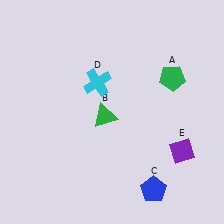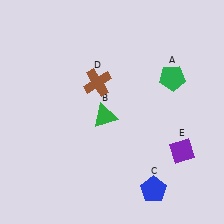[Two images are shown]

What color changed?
The cross (D) changed from cyan in Image 1 to brown in Image 2.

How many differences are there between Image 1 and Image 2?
There is 1 difference between the two images.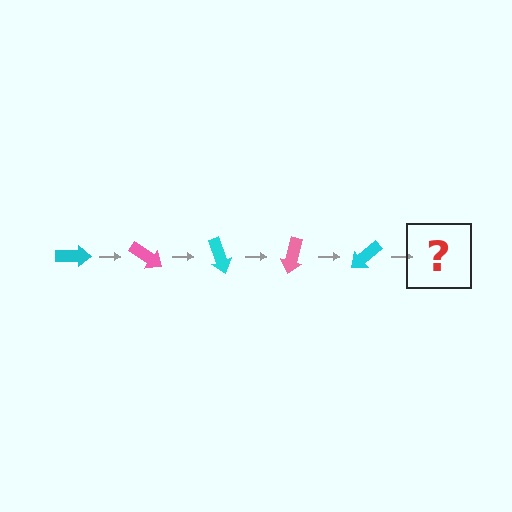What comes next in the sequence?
The next element should be a pink arrow, rotated 175 degrees from the start.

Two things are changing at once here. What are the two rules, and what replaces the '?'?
The two rules are that it rotates 35 degrees each step and the color cycles through cyan and pink. The '?' should be a pink arrow, rotated 175 degrees from the start.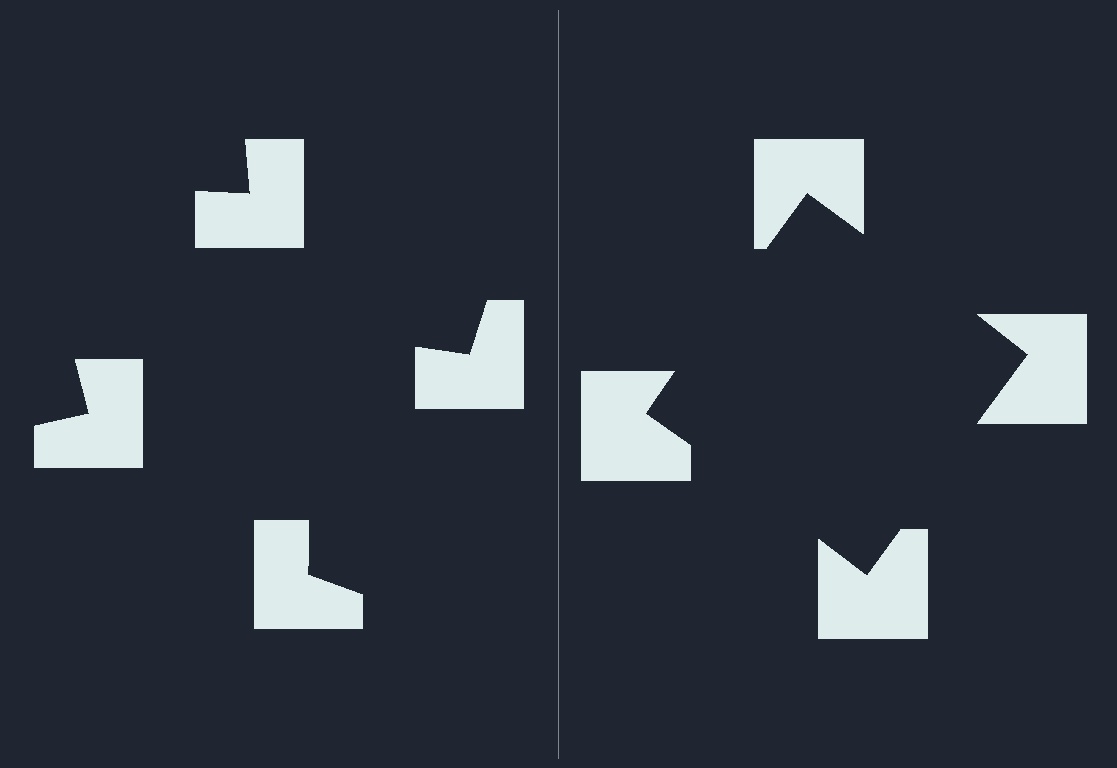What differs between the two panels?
The notched squares are positioned identically on both sides; only the wedge orientations differ. On the right they align to a square; on the left they are misaligned.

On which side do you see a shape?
An illusory square appears on the right side. On the left side the wedge cuts are rotated, so no coherent shape forms.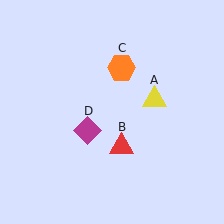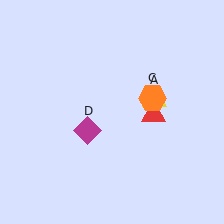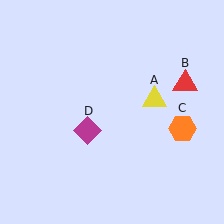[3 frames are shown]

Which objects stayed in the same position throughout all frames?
Yellow triangle (object A) and magenta diamond (object D) remained stationary.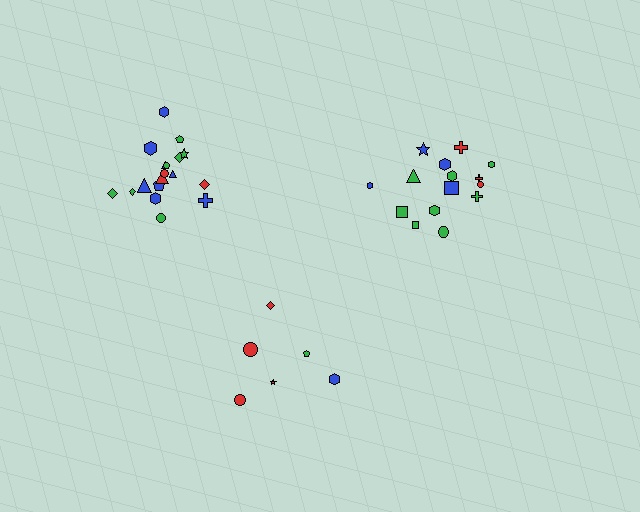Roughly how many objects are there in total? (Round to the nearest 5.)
Roughly 40 objects in total.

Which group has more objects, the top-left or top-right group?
The top-left group.